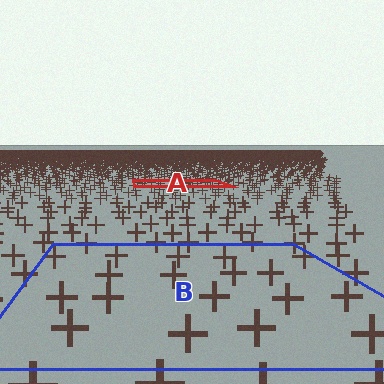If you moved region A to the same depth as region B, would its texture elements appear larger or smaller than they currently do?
They would appear larger. At a closer depth, the same texture elements are projected at a bigger on-screen size.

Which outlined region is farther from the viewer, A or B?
Region A is farther from the viewer — the texture elements inside it appear smaller and more densely packed.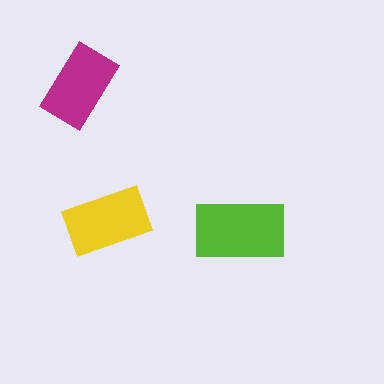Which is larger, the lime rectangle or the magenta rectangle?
The lime one.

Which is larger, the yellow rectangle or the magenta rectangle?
The yellow one.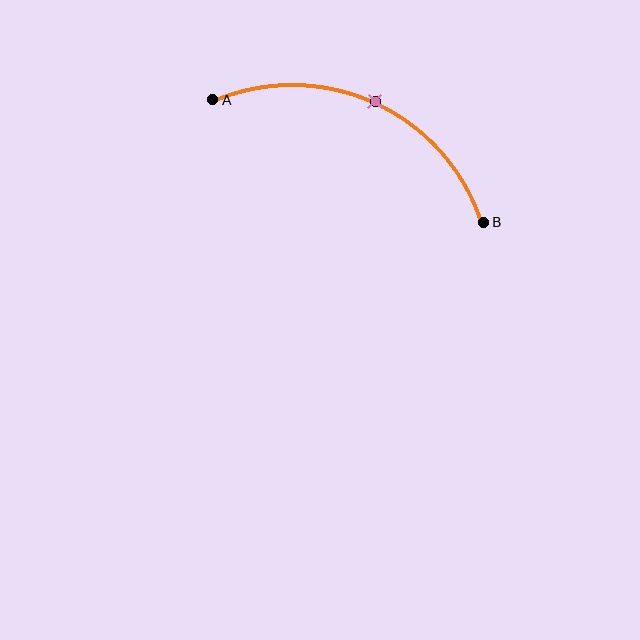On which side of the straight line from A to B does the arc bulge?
The arc bulges above the straight line connecting A and B.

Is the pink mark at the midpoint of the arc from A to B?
Yes. The pink mark lies on the arc at equal arc-length from both A and B — it is the arc midpoint.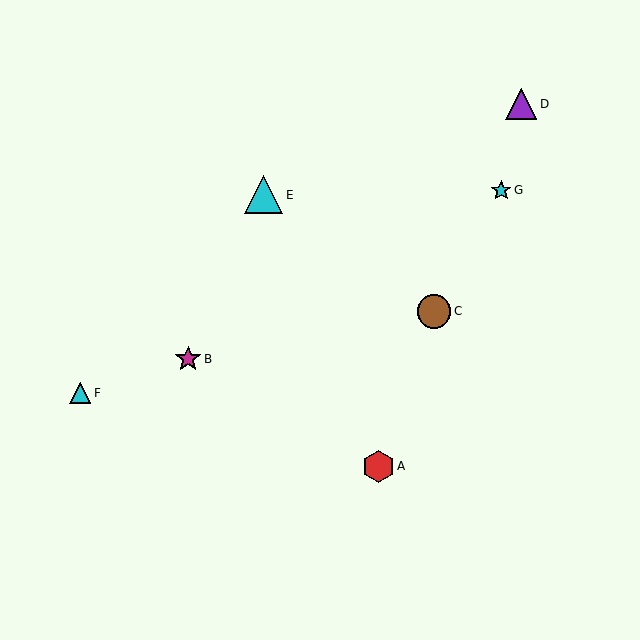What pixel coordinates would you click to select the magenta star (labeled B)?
Click at (188, 359) to select the magenta star B.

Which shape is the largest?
The cyan triangle (labeled E) is the largest.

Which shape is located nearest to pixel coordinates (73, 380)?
The cyan triangle (labeled F) at (80, 393) is nearest to that location.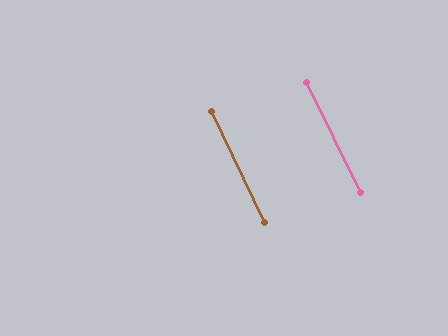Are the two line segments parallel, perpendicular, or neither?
Parallel — their directions differ by only 0.8°.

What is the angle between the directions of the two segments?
Approximately 1 degree.